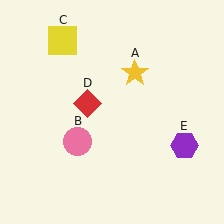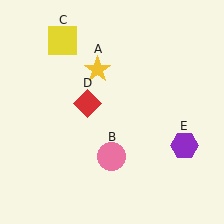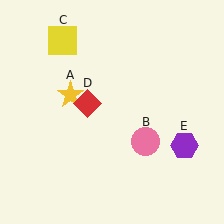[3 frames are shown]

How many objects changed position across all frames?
2 objects changed position: yellow star (object A), pink circle (object B).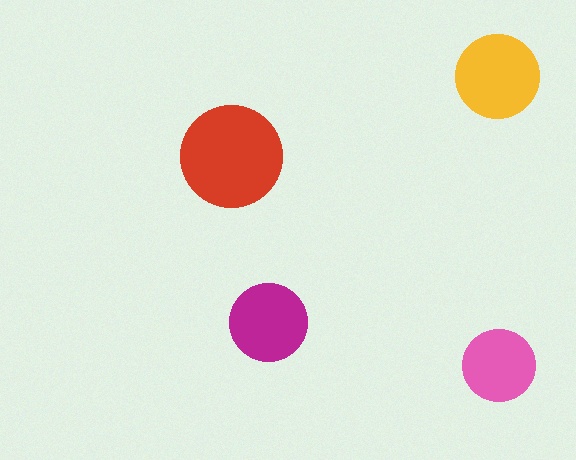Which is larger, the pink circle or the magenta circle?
The magenta one.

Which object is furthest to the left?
The red circle is leftmost.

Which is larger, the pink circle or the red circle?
The red one.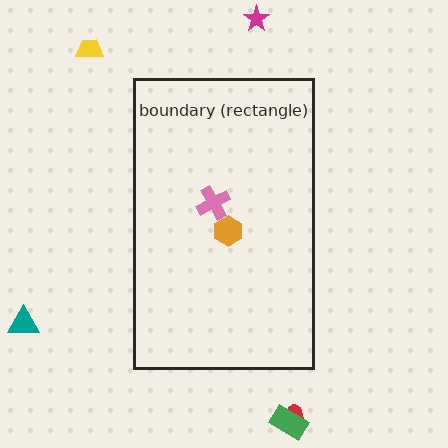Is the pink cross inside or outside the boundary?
Inside.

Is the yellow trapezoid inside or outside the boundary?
Outside.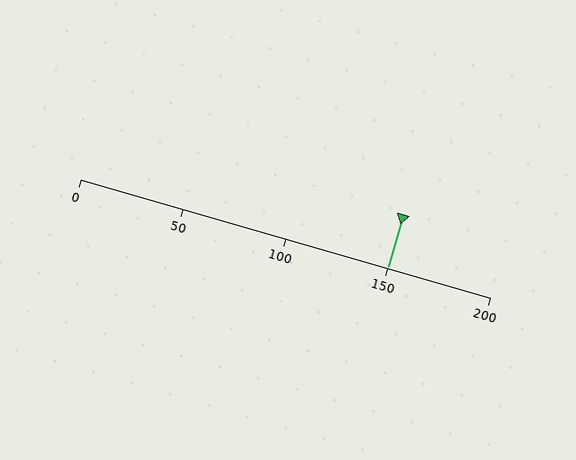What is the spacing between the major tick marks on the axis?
The major ticks are spaced 50 apart.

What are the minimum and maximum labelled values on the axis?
The axis runs from 0 to 200.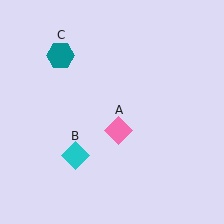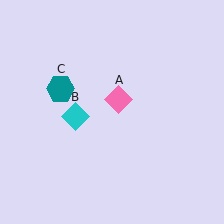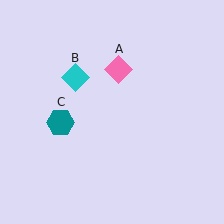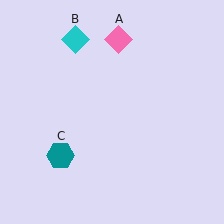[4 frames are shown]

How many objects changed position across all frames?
3 objects changed position: pink diamond (object A), cyan diamond (object B), teal hexagon (object C).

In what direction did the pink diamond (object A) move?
The pink diamond (object A) moved up.